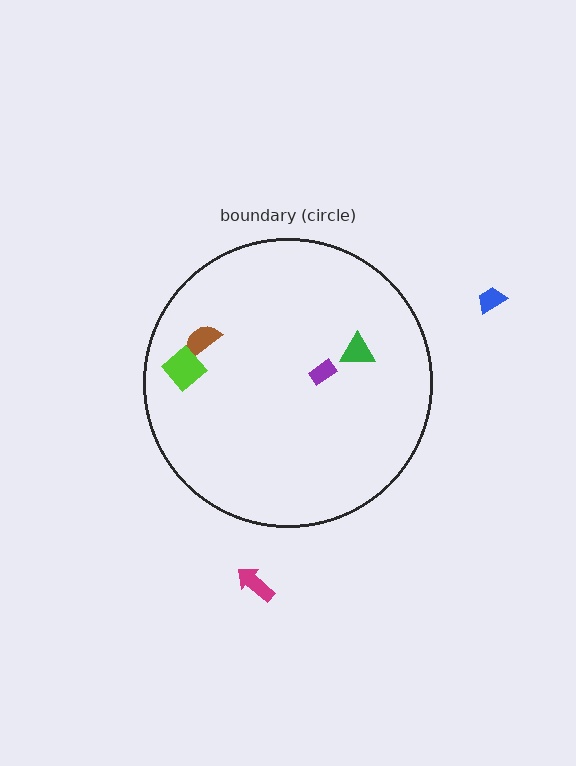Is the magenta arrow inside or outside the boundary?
Outside.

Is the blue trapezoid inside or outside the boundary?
Outside.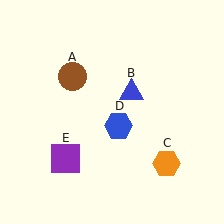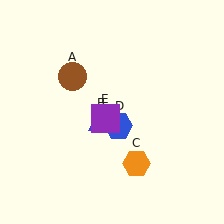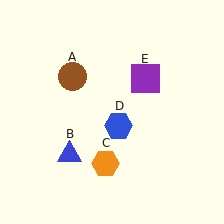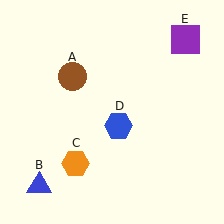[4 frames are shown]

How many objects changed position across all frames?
3 objects changed position: blue triangle (object B), orange hexagon (object C), purple square (object E).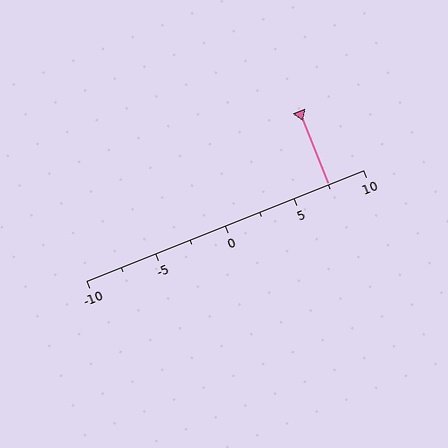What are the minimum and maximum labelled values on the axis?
The axis runs from -10 to 10.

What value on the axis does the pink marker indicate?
The marker indicates approximately 7.5.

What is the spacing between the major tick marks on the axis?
The major ticks are spaced 5 apart.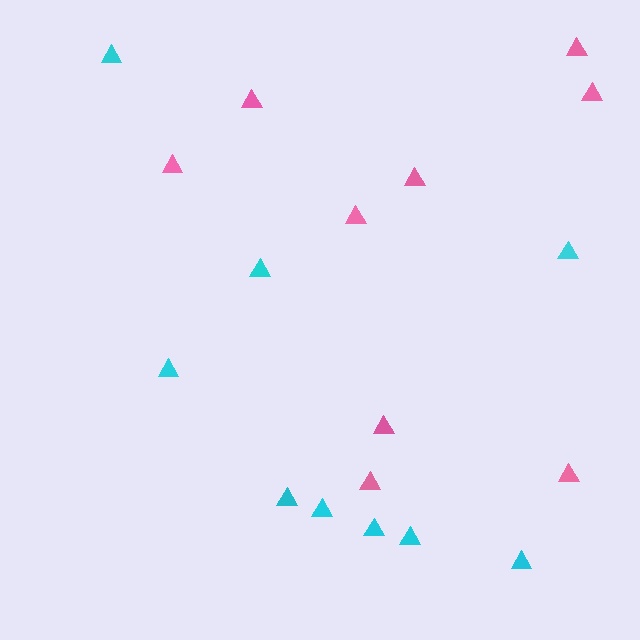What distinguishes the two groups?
There are 2 groups: one group of cyan triangles (9) and one group of pink triangles (9).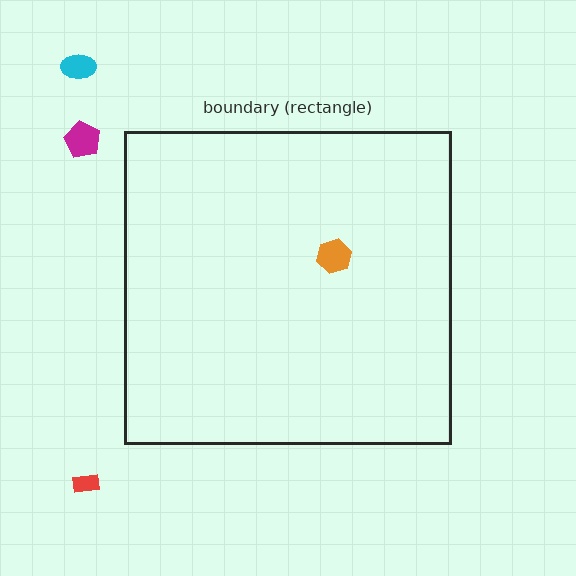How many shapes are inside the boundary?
1 inside, 3 outside.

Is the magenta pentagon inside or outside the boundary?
Outside.